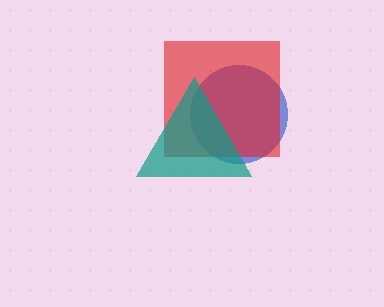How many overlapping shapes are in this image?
There are 3 overlapping shapes in the image.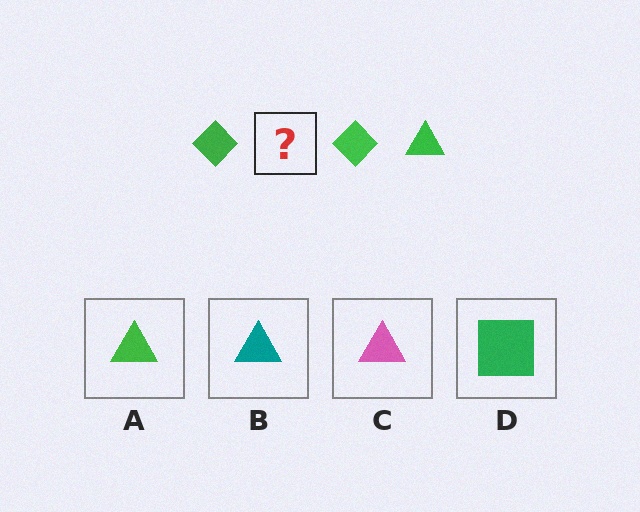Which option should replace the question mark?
Option A.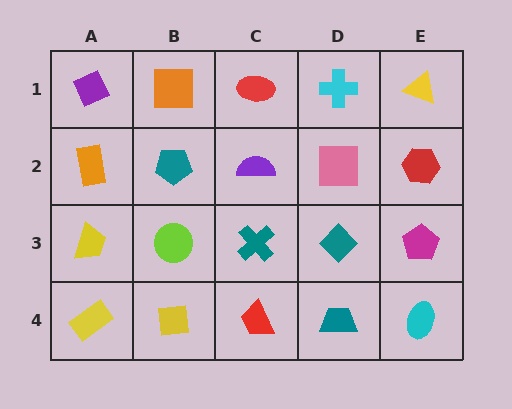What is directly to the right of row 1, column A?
An orange square.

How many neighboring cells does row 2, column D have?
4.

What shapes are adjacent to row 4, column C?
A teal cross (row 3, column C), a yellow square (row 4, column B), a teal trapezoid (row 4, column D).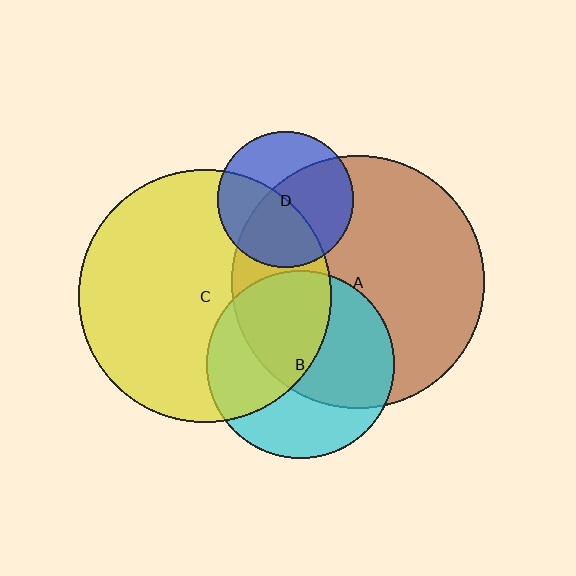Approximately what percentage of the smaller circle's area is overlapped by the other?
Approximately 60%.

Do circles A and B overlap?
Yes.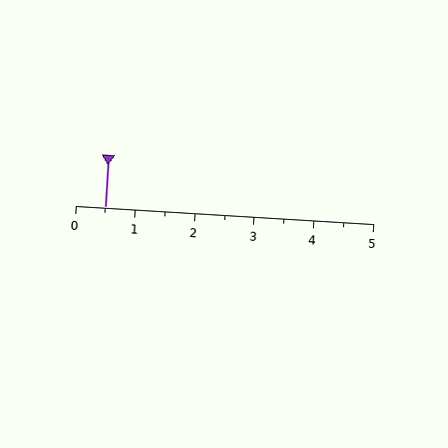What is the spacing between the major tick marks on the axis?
The major ticks are spaced 1 apart.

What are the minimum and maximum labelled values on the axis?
The axis runs from 0 to 5.